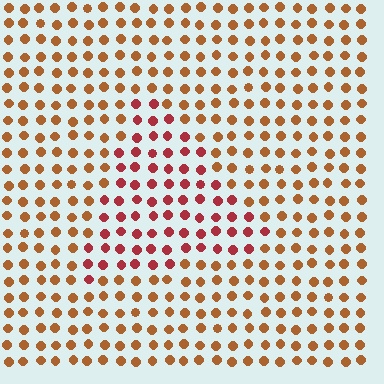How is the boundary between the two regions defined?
The boundary is defined purely by a slight shift in hue (about 33 degrees). Spacing, size, and orientation are identical on both sides.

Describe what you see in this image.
The image is filled with small brown elements in a uniform arrangement. A triangle-shaped region is visible where the elements are tinted to a slightly different hue, forming a subtle color boundary.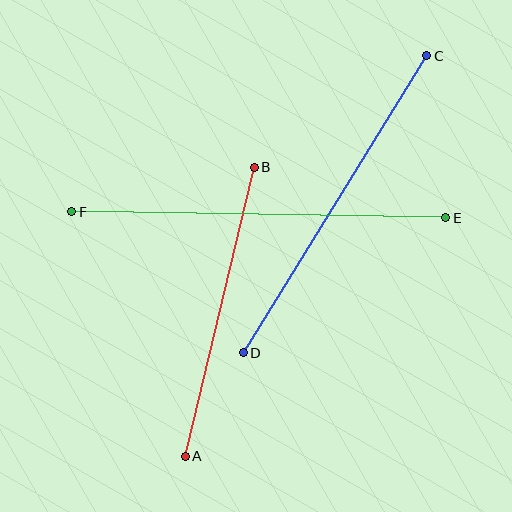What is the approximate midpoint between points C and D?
The midpoint is at approximately (335, 204) pixels.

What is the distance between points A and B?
The distance is approximately 297 pixels.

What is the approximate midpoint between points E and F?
The midpoint is at approximately (259, 215) pixels.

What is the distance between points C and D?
The distance is approximately 349 pixels.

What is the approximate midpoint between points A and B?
The midpoint is at approximately (220, 312) pixels.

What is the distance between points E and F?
The distance is approximately 374 pixels.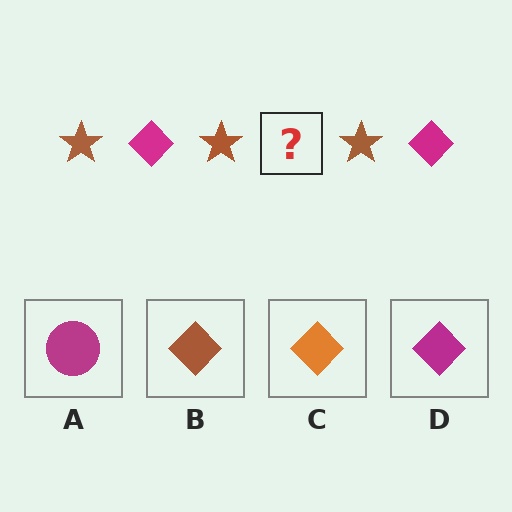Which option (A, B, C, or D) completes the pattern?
D.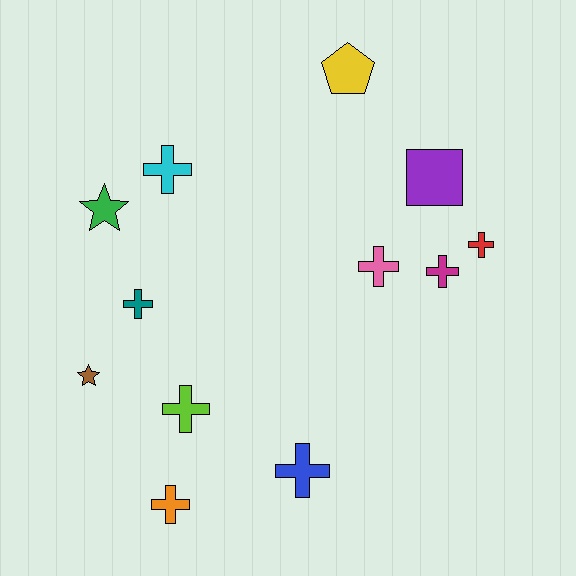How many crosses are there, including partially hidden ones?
There are 8 crosses.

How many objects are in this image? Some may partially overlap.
There are 12 objects.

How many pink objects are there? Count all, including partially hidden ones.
There is 1 pink object.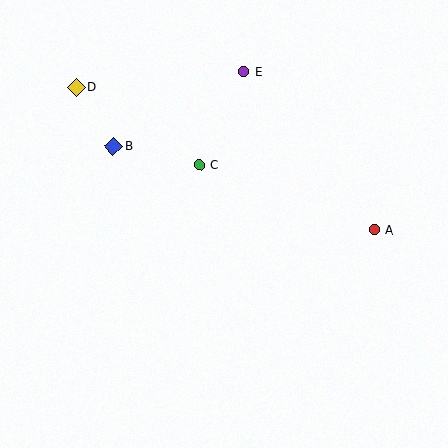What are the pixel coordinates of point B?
Point B is at (113, 146).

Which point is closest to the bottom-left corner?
Point B is closest to the bottom-left corner.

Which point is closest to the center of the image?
Point C at (199, 165) is closest to the center.